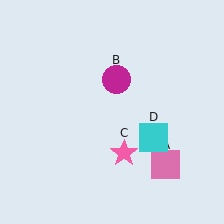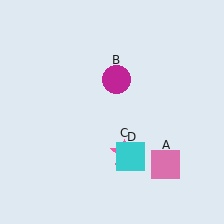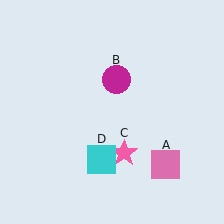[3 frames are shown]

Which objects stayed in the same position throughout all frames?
Pink square (object A) and magenta circle (object B) and pink star (object C) remained stationary.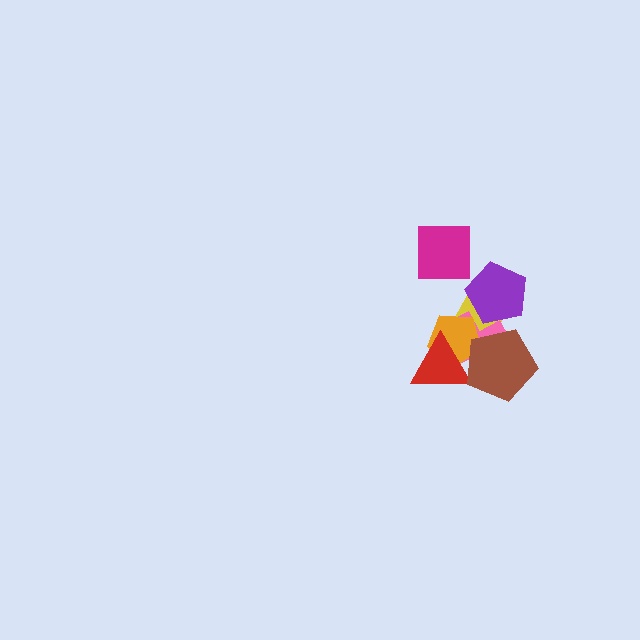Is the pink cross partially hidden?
Yes, it is partially covered by another shape.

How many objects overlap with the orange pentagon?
4 objects overlap with the orange pentagon.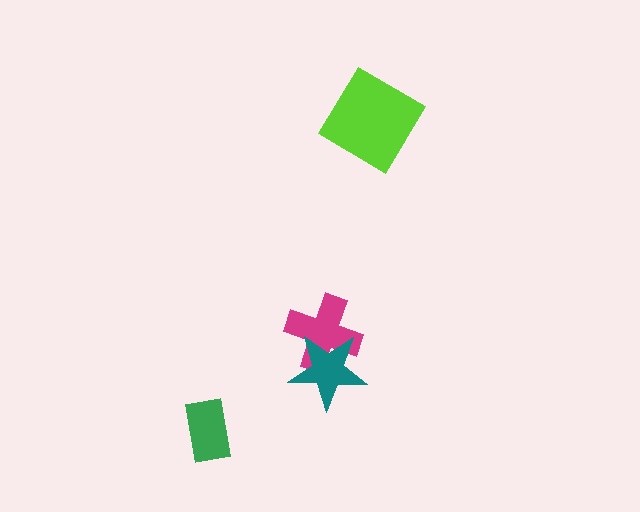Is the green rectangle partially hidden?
No, no other shape covers it.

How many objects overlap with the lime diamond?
0 objects overlap with the lime diamond.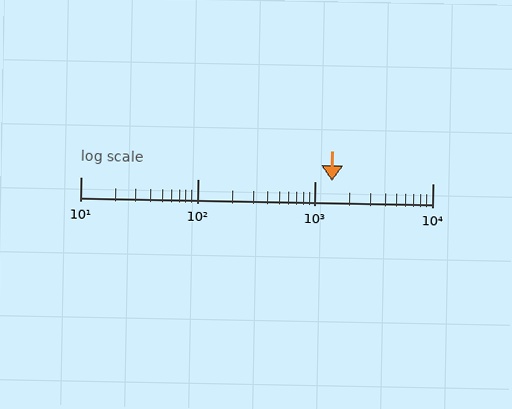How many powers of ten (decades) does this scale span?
The scale spans 3 decades, from 10 to 10000.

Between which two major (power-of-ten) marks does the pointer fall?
The pointer is between 1000 and 10000.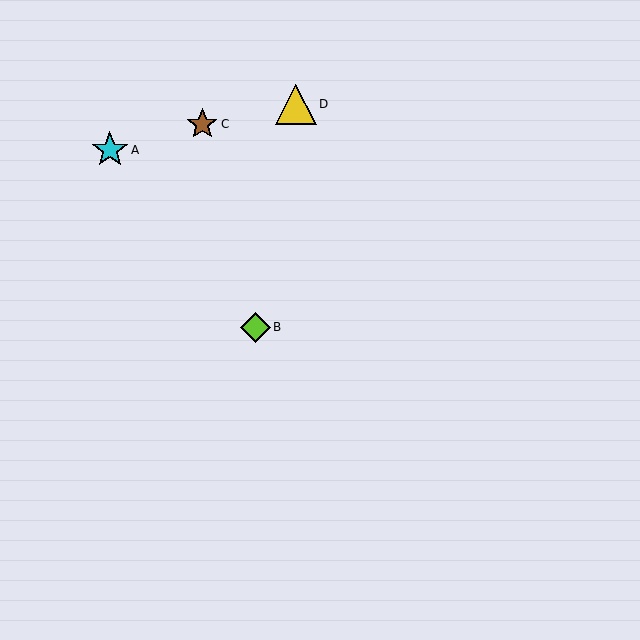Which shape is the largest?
The yellow triangle (labeled D) is the largest.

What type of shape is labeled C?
Shape C is a brown star.